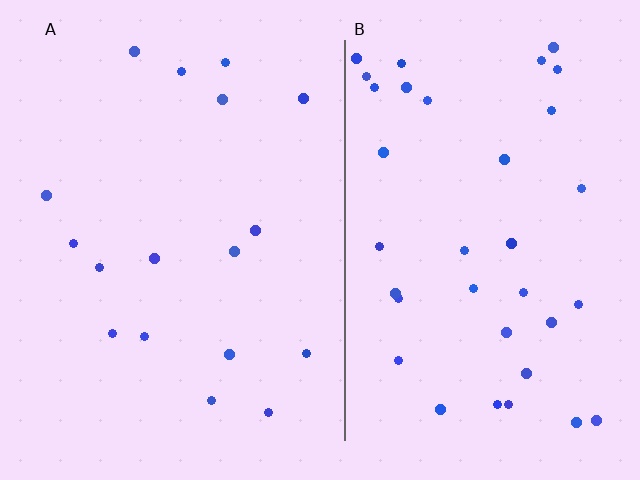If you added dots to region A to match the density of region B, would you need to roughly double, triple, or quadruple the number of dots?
Approximately double.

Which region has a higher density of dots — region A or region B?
B (the right).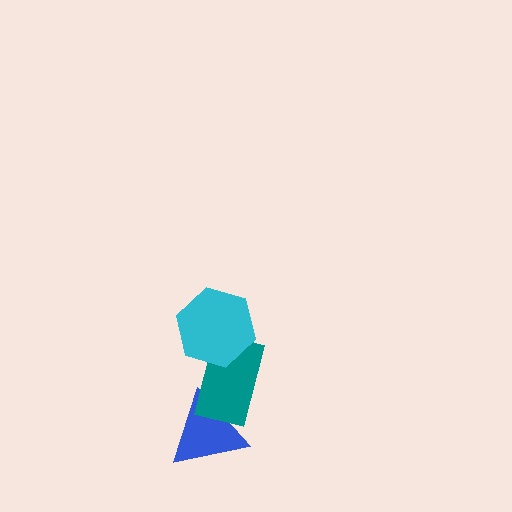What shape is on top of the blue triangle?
The teal rectangle is on top of the blue triangle.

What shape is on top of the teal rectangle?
The cyan hexagon is on top of the teal rectangle.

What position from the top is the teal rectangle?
The teal rectangle is 2nd from the top.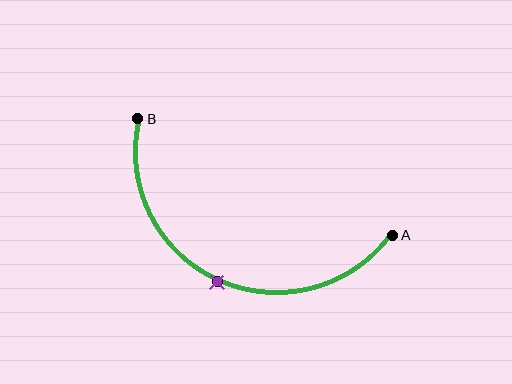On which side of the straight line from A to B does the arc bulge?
The arc bulges below the straight line connecting A and B.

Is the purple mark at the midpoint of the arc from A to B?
Yes. The purple mark lies on the arc at equal arc-length from both A and B — it is the arc midpoint.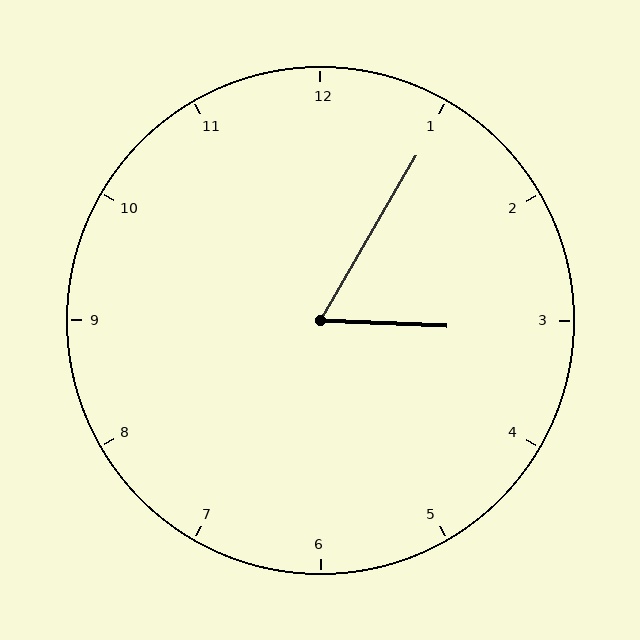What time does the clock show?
3:05.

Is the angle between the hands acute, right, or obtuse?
It is acute.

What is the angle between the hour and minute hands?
Approximately 62 degrees.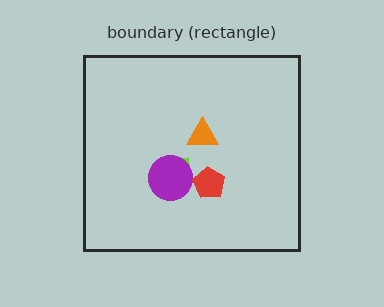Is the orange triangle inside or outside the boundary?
Inside.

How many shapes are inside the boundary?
4 inside, 0 outside.